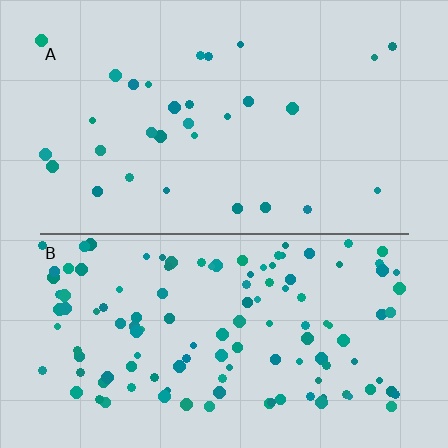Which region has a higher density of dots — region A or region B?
B (the bottom).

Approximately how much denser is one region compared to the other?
Approximately 4.1× — region B over region A.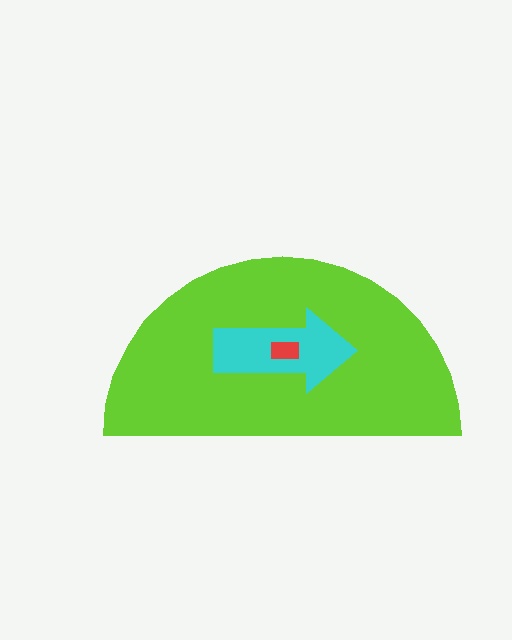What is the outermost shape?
The lime semicircle.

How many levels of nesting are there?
3.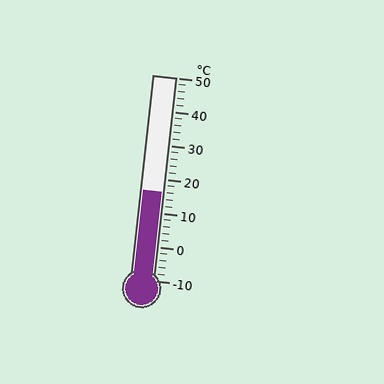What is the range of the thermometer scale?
The thermometer scale ranges from -10°C to 50°C.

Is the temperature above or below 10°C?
The temperature is above 10°C.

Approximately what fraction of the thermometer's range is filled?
The thermometer is filled to approximately 45% of its range.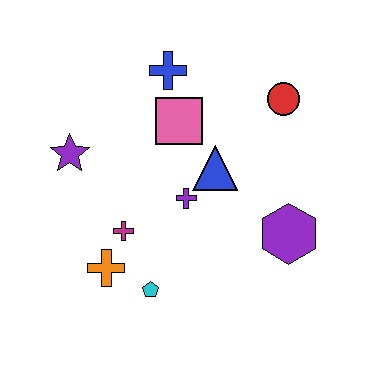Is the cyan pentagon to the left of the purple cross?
Yes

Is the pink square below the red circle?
Yes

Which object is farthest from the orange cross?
The red circle is farthest from the orange cross.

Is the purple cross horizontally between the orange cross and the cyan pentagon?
No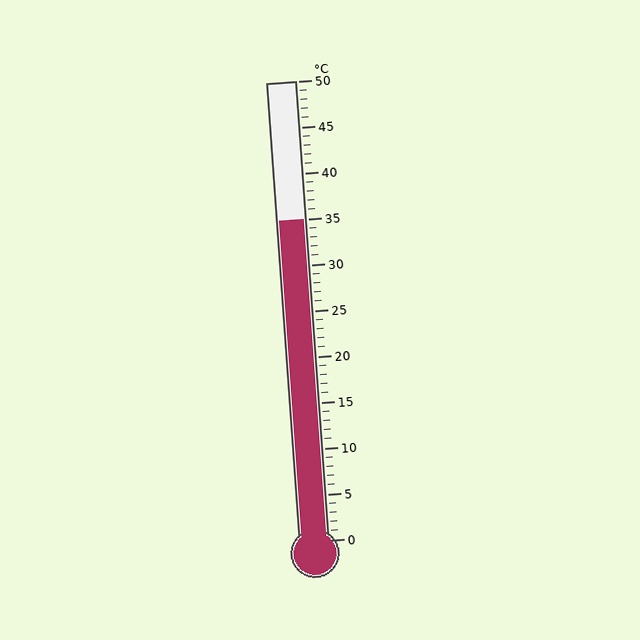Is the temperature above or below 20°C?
The temperature is above 20°C.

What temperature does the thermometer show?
The thermometer shows approximately 35°C.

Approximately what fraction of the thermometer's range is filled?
The thermometer is filled to approximately 70% of its range.